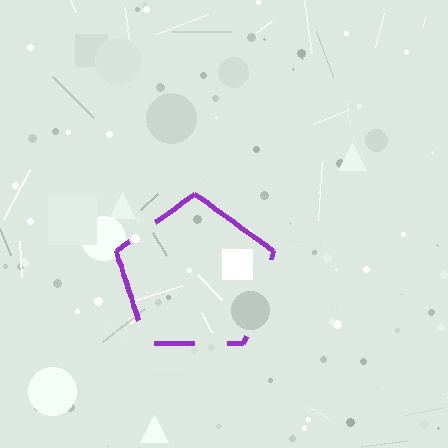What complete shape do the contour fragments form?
The contour fragments form a pentagon.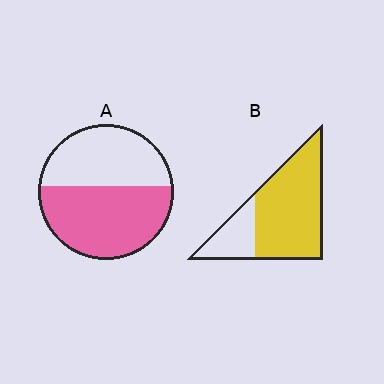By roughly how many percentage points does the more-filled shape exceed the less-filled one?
By roughly 20 percentage points (B over A).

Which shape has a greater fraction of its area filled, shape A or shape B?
Shape B.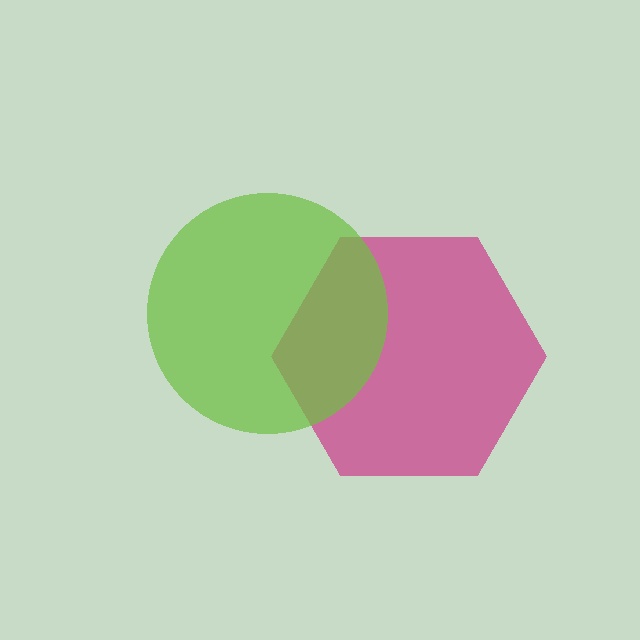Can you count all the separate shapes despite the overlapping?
Yes, there are 2 separate shapes.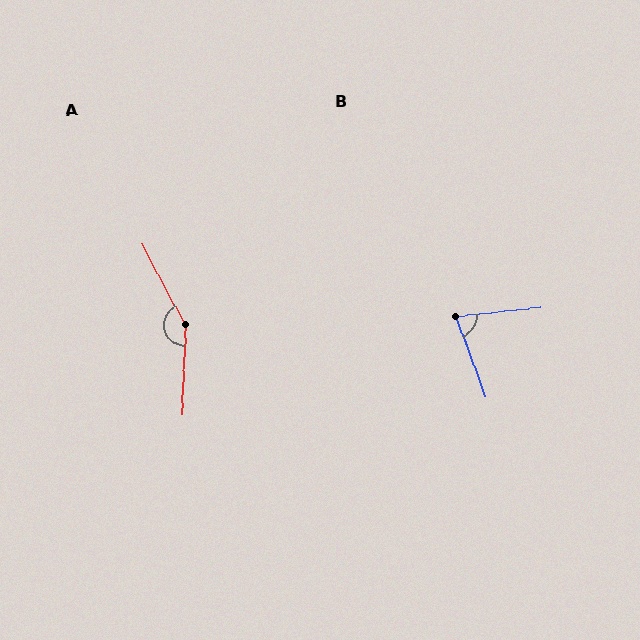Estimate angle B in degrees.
Approximately 76 degrees.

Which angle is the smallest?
B, at approximately 76 degrees.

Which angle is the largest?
A, at approximately 149 degrees.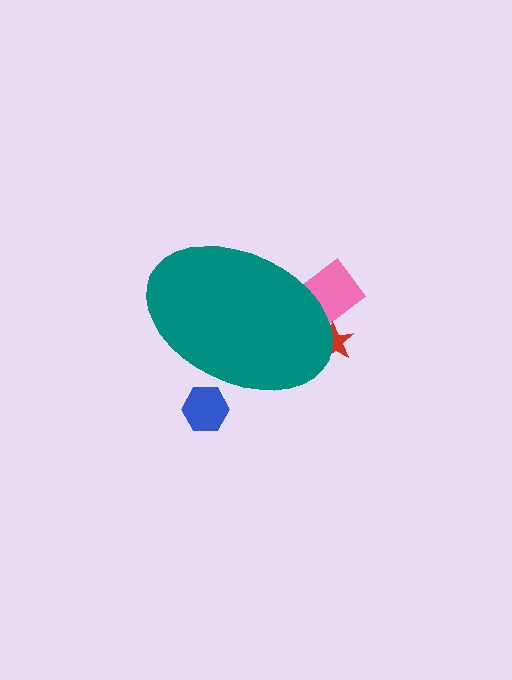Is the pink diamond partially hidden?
Yes, the pink diamond is partially hidden behind the teal ellipse.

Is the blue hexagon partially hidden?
Yes, the blue hexagon is partially hidden behind the teal ellipse.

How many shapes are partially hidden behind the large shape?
3 shapes are partially hidden.